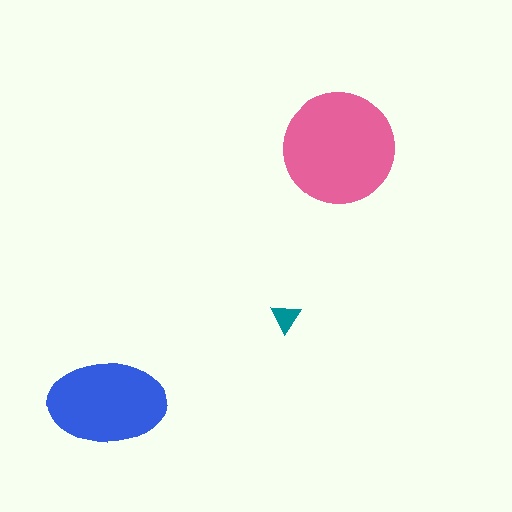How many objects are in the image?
There are 3 objects in the image.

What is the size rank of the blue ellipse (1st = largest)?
2nd.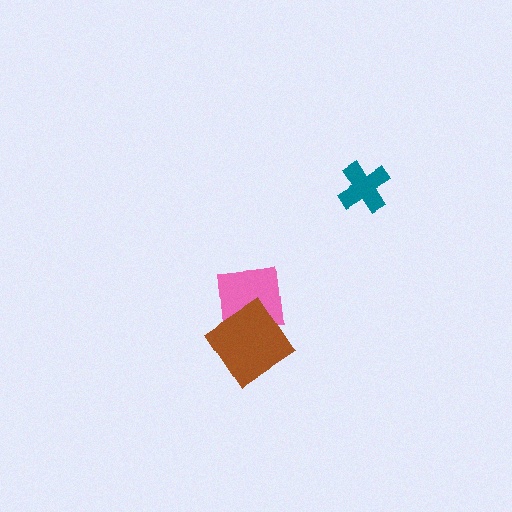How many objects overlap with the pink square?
1 object overlaps with the pink square.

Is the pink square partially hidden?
Yes, it is partially covered by another shape.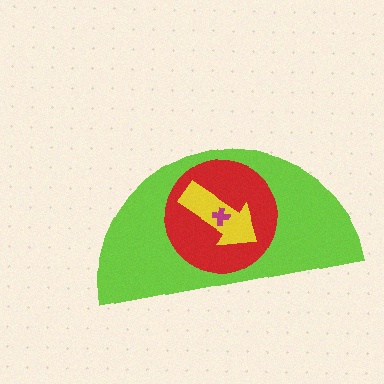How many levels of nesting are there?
4.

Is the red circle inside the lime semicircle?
Yes.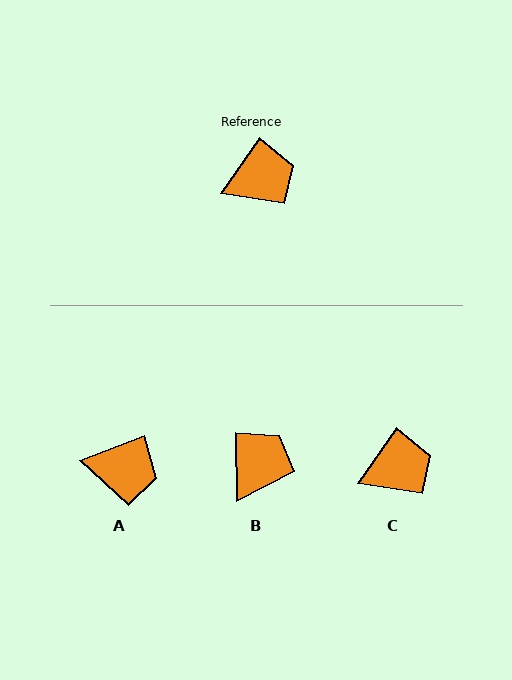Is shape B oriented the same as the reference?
No, it is off by about 36 degrees.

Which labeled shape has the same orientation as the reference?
C.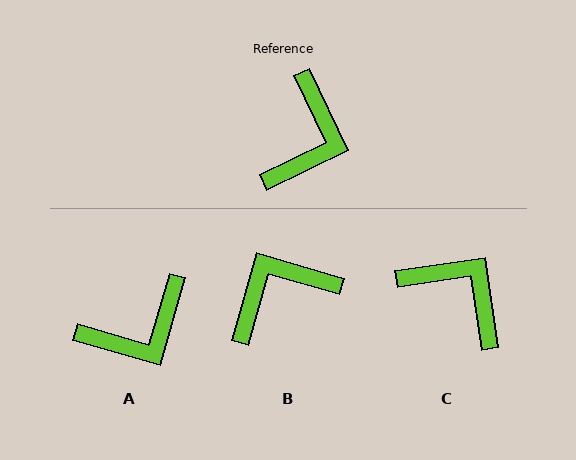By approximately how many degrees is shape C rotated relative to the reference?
Approximately 73 degrees counter-clockwise.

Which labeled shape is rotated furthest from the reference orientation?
B, about 138 degrees away.